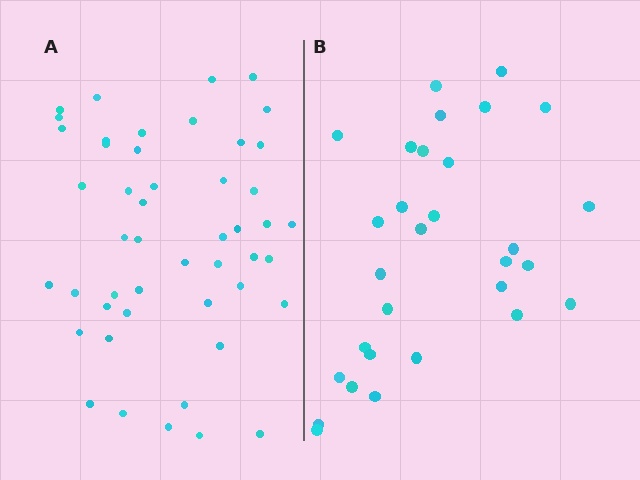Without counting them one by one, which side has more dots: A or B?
Region A (the left region) has more dots.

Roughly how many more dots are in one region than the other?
Region A has approximately 20 more dots than region B.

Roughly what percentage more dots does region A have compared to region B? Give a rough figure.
About 60% more.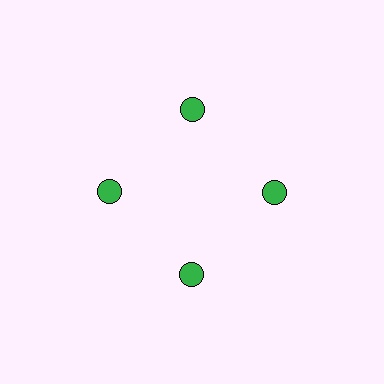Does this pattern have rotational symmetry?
Yes, this pattern has 4-fold rotational symmetry. It looks the same after rotating 90 degrees around the center.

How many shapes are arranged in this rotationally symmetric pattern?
There are 4 shapes, arranged in 4 groups of 1.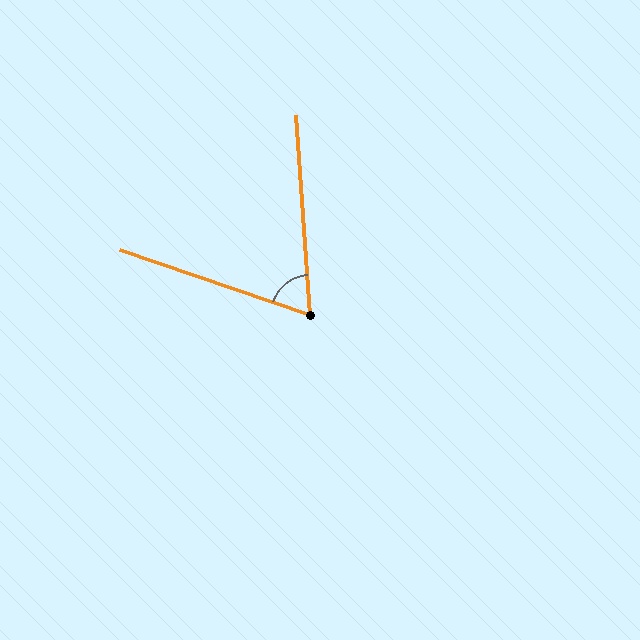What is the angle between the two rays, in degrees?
Approximately 67 degrees.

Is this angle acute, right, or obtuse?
It is acute.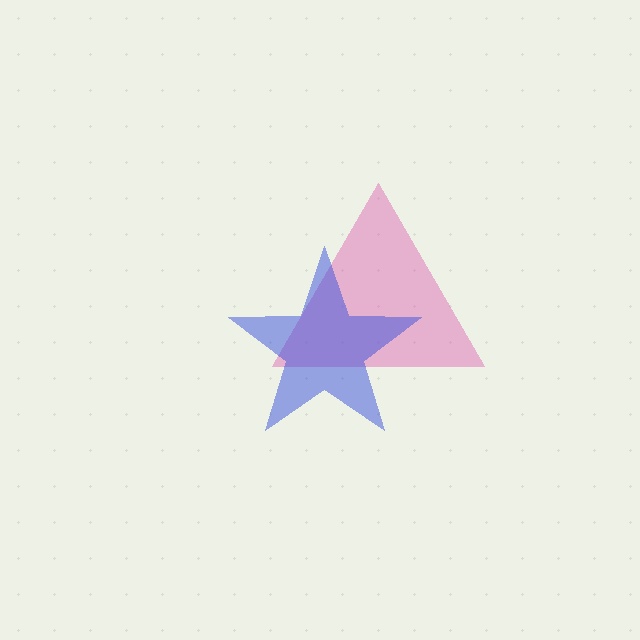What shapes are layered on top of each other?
The layered shapes are: a pink triangle, a blue star.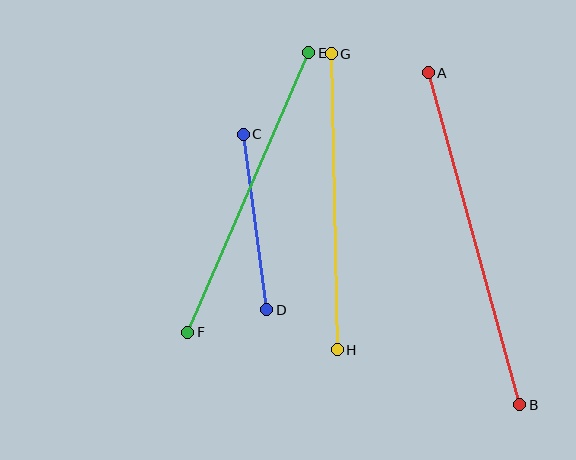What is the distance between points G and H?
The distance is approximately 296 pixels.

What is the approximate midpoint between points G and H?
The midpoint is at approximately (334, 202) pixels.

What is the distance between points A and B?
The distance is approximately 344 pixels.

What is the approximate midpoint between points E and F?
The midpoint is at approximately (248, 192) pixels.